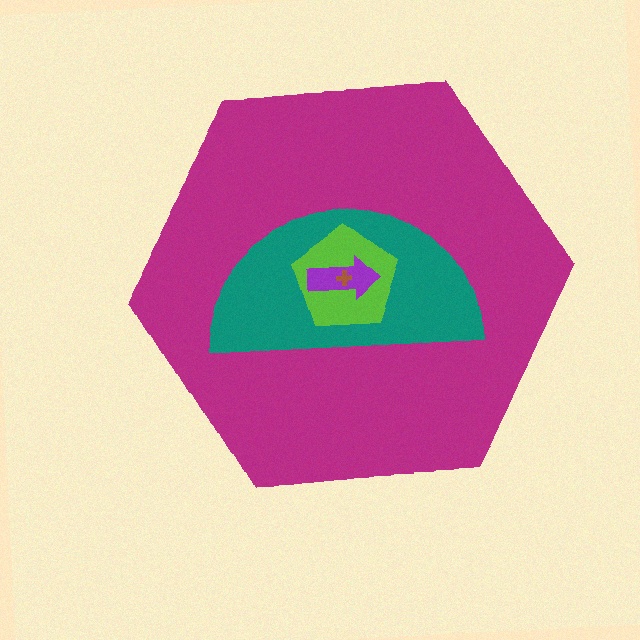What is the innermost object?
The brown cross.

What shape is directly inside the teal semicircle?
The lime pentagon.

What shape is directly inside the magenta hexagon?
The teal semicircle.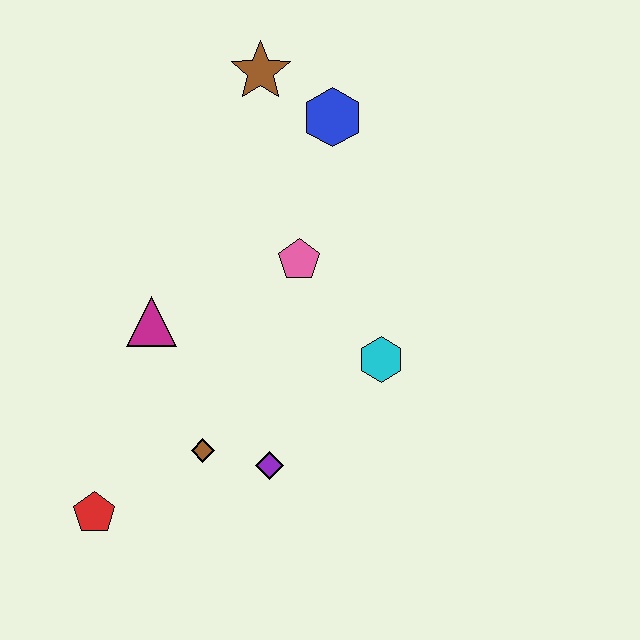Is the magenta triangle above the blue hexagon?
No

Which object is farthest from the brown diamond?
The brown star is farthest from the brown diamond.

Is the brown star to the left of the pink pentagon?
Yes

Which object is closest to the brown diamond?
The purple diamond is closest to the brown diamond.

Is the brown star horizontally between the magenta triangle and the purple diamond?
Yes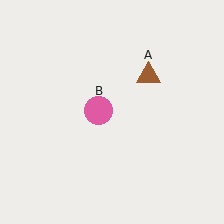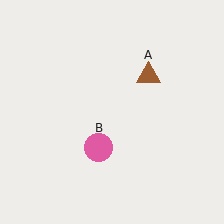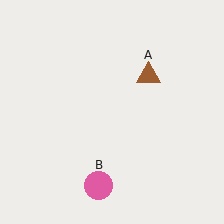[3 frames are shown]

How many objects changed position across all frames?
1 object changed position: pink circle (object B).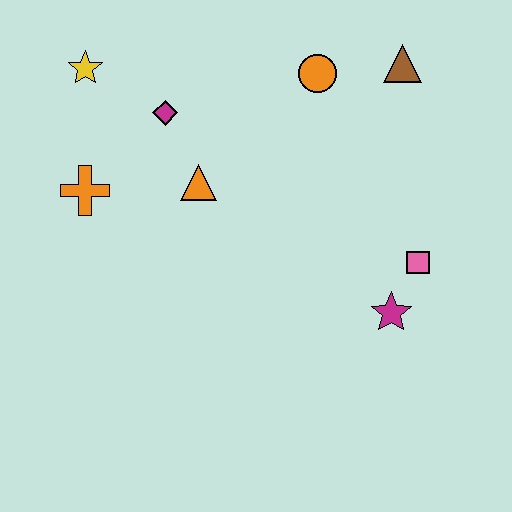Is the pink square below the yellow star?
Yes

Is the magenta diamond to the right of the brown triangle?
No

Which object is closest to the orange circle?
The brown triangle is closest to the orange circle.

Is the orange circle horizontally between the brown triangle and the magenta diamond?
Yes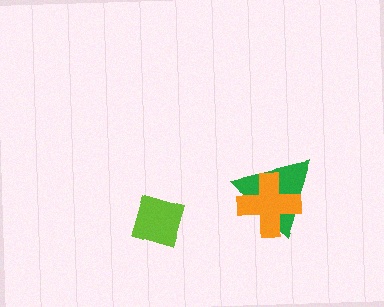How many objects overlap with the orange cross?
1 object overlaps with the orange cross.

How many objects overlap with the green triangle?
1 object overlaps with the green triangle.